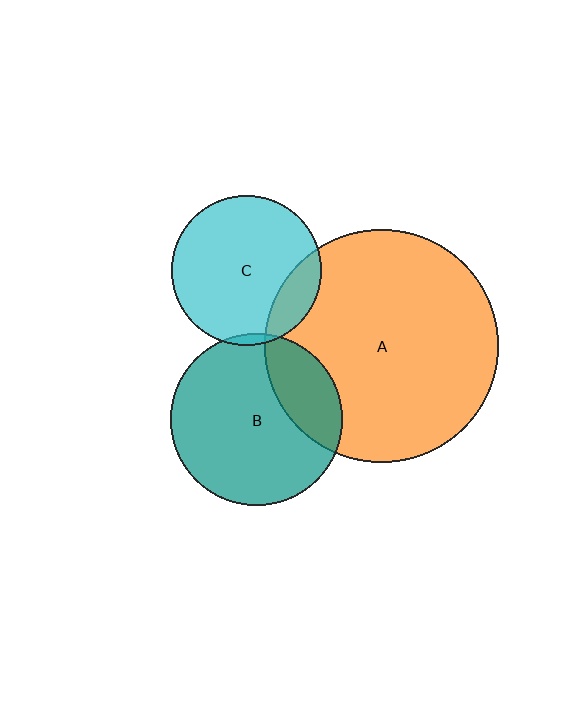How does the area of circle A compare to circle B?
Approximately 1.8 times.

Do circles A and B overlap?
Yes.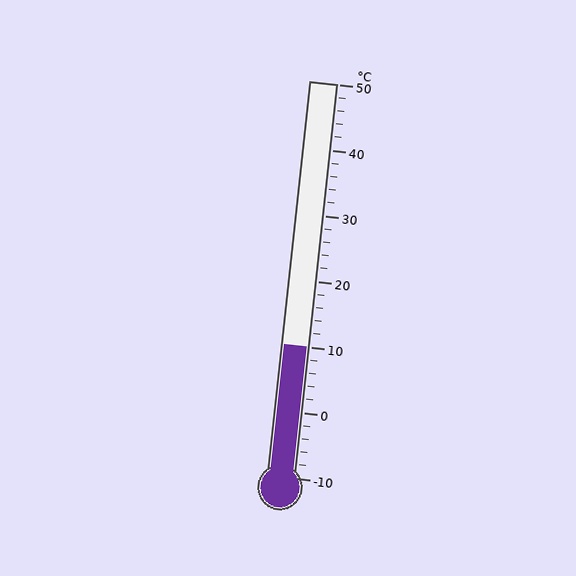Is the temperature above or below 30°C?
The temperature is below 30°C.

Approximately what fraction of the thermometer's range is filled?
The thermometer is filled to approximately 35% of its range.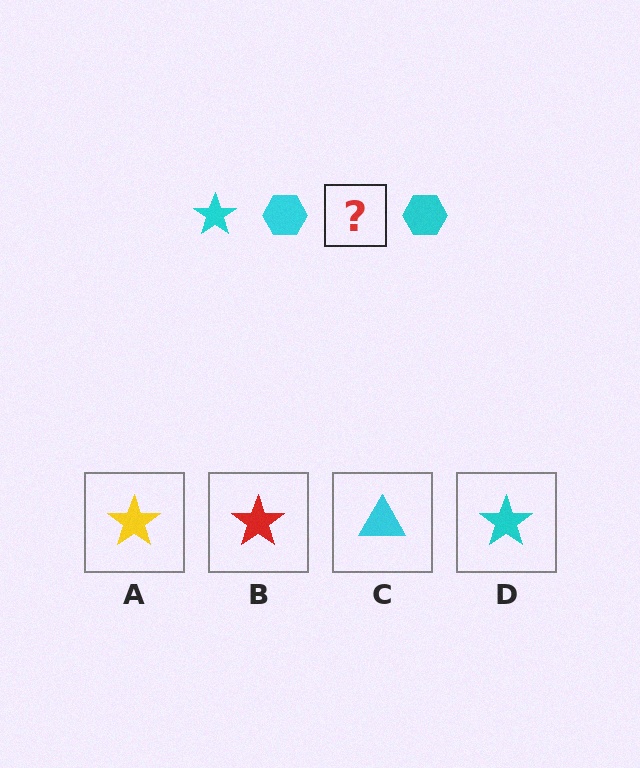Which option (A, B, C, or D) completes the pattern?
D.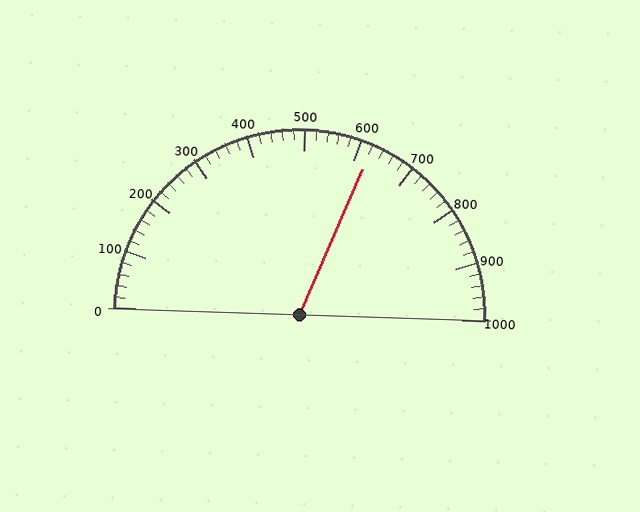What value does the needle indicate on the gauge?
The needle indicates approximately 620.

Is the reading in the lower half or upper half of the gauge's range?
The reading is in the upper half of the range (0 to 1000).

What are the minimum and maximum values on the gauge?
The gauge ranges from 0 to 1000.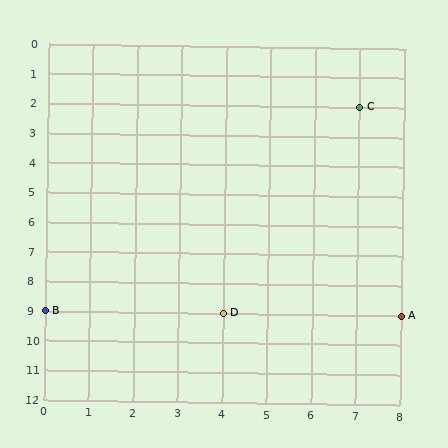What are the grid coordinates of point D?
Point D is at grid coordinates (4, 9).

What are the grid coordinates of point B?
Point B is at grid coordinates (0, 9).